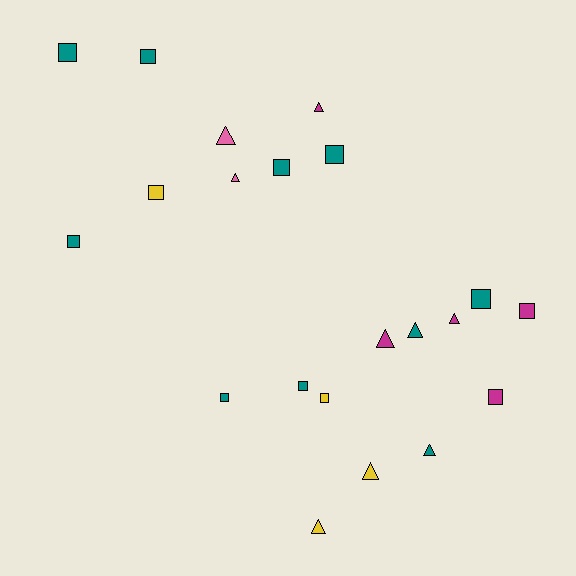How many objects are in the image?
There are 21 objects.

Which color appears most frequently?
Teal, with 10 objects.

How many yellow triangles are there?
There are 2 yellow triangles.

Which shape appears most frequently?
Square, with 12 objects.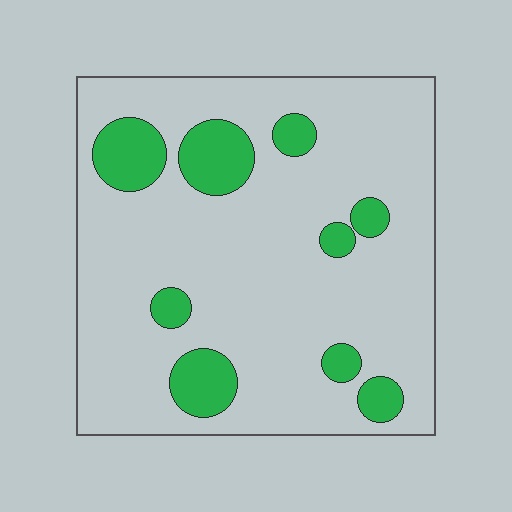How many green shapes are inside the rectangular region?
9.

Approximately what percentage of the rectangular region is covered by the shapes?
Approximately 15%.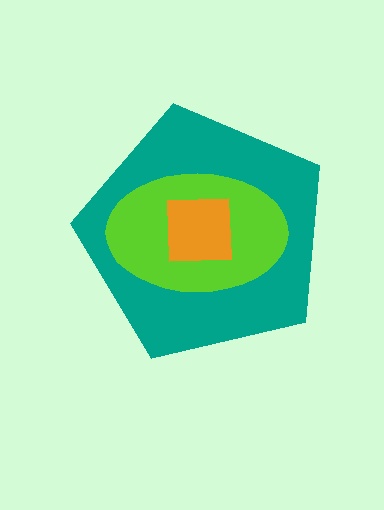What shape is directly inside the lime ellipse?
The orange square.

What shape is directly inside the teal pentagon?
The lime ellipse.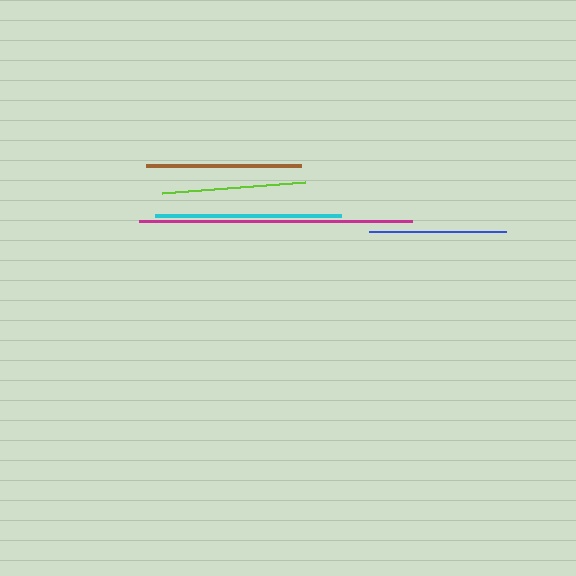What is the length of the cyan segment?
The cyan segment is approximately 186 pixels long.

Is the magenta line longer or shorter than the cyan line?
The magenta line is longer than the cyan line.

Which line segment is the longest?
The magenta line is the longest at approximately 273 pixels.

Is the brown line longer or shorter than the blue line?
The brown line is longer than the blue line.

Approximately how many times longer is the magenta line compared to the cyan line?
The magenta line is approximately 1.5 times the length of the cyan line.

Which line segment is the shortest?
The blue line is the shortest at approximately 137 pixels.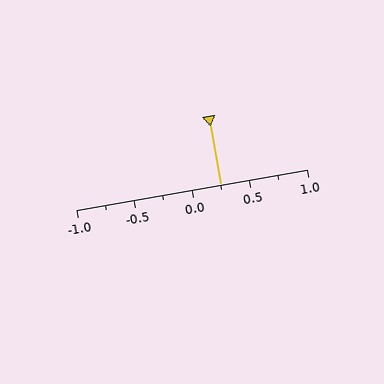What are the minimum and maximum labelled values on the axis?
The axis runs from -1.0 to 1.0.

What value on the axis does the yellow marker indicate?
The marker indicates approximately 0.25.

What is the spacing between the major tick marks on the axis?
The major ticks are spaced 0.5 apart.